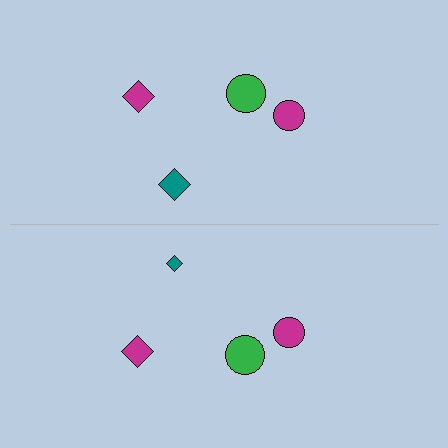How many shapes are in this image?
There are 8 shapes in this image.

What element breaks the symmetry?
The teal diamond on the bottom side has a different size than its mirror counterpart.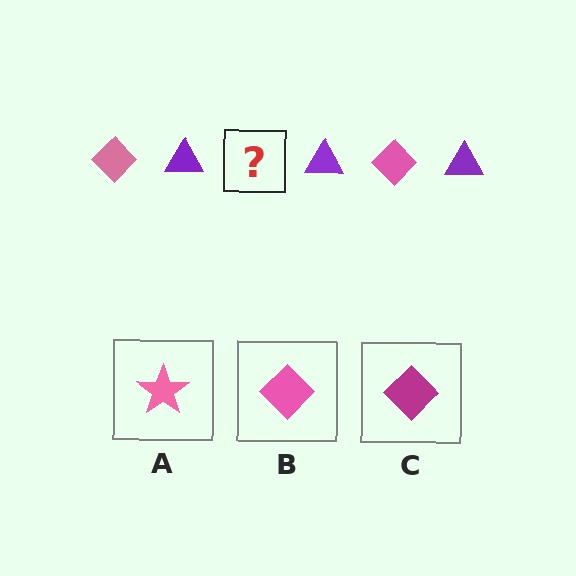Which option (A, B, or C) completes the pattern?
B.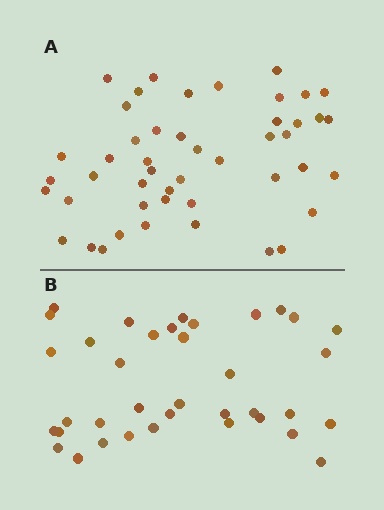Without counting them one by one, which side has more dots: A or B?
Region A (the top region) has more dots.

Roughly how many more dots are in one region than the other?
Region A has roughly 10 or so more dots than region B.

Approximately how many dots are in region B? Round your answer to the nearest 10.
About 40 dots. (The exact count is 37, which rounds to 40.)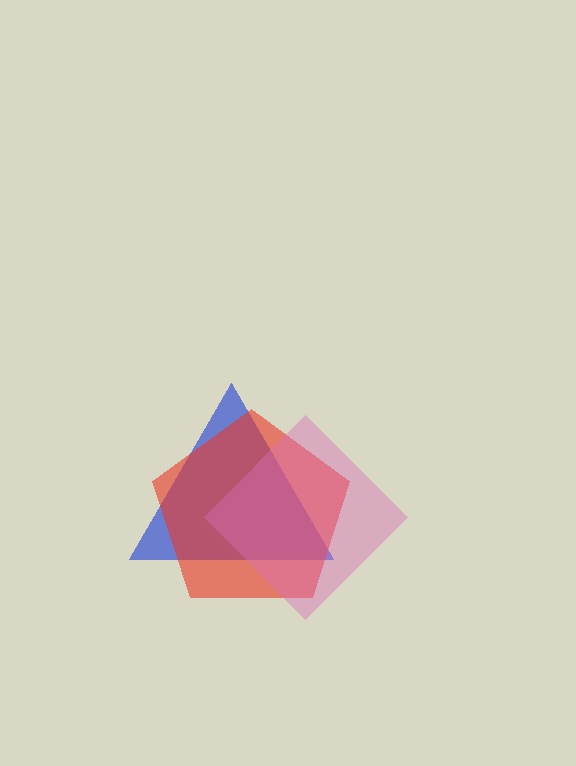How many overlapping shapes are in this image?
There are 3 overlapping shapes in the image.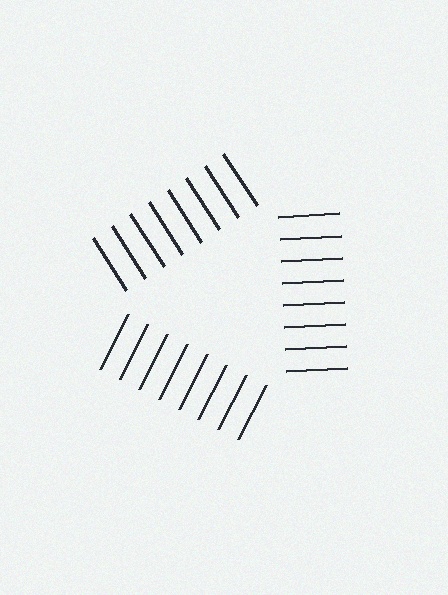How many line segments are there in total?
24 — 8 along each of the 3 edges.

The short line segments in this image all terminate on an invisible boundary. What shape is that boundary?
An illusory triangle — the line segments terminate on its edges but no continuous stroke is drawn.